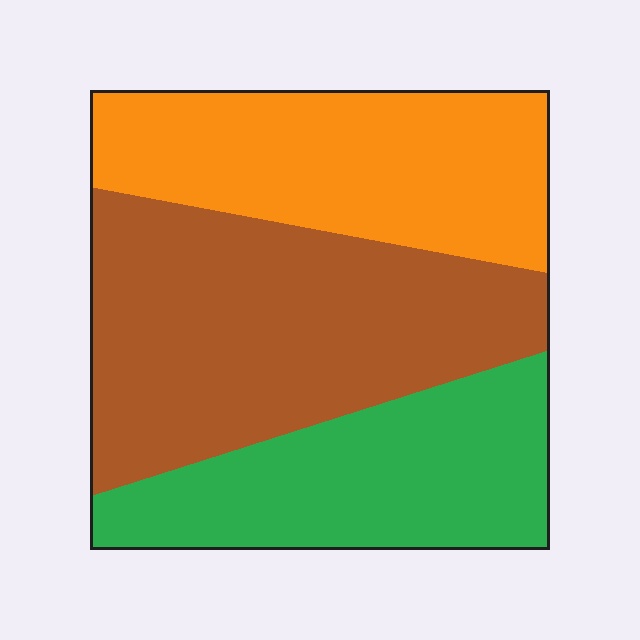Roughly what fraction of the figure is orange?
Orange takes up about one third (1/3) of the figure.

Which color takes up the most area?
Brown, at roughly 40%.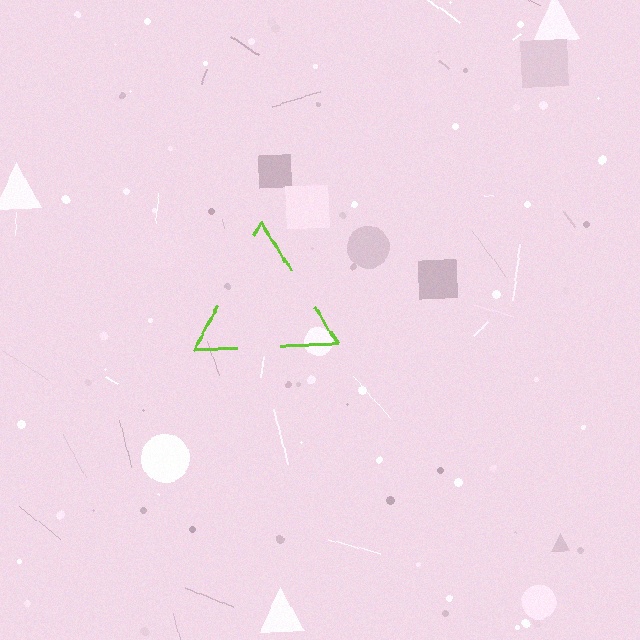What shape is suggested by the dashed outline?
The dashed outline suggests a triangle.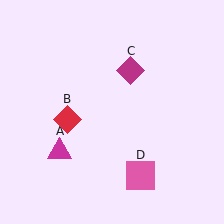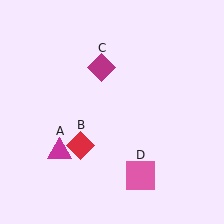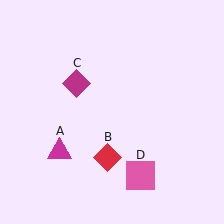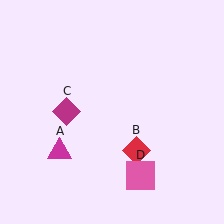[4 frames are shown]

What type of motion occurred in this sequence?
The red diamond (object B), magenta diamond (object C) rotated counterclockwise around the center of the scene.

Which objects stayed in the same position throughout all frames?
Magenta triangle (object A) and pink square (object D) remained stationary.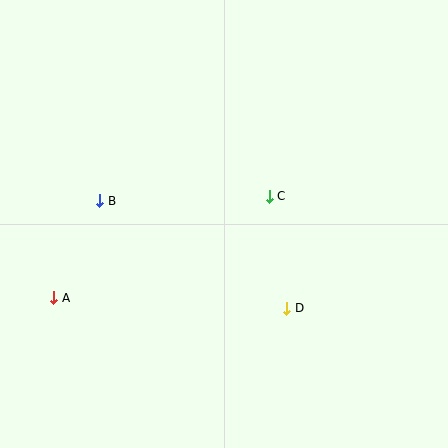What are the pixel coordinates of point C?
Point C is at (269, 196).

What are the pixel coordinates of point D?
Point D is at (287, 308).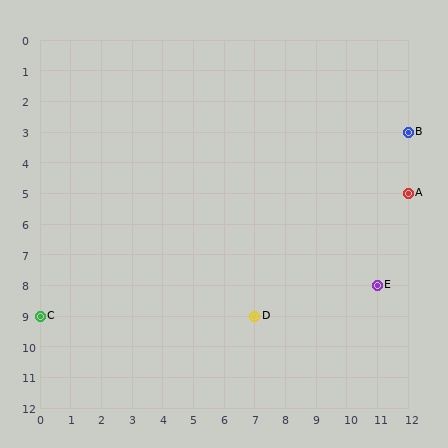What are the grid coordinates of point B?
Point B is at grid coordinates (12, 3).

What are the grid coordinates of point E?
Point E is at grid coordinates (11, 8).